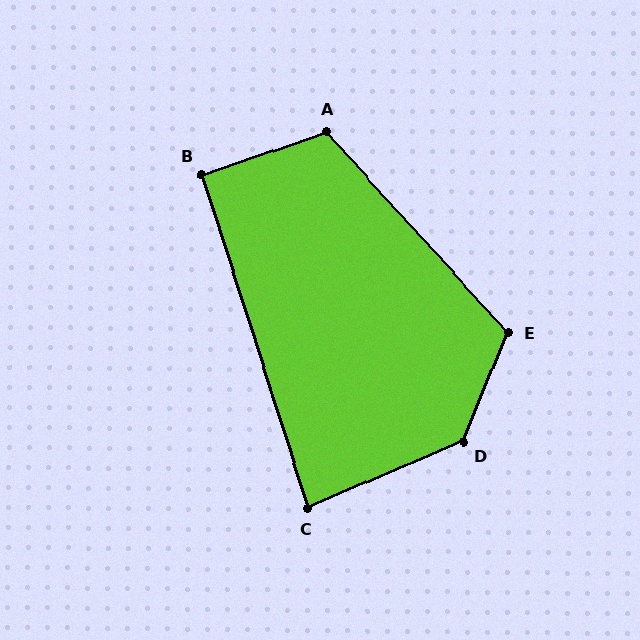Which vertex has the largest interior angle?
D, at approximately 135 degrees.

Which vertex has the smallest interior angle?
C, at approximately 85 degrees.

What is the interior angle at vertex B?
Approximately 91 degrees (approximately right).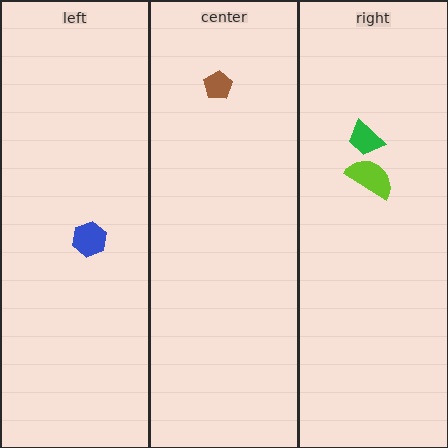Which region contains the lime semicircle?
The right region.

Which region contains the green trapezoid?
The right region.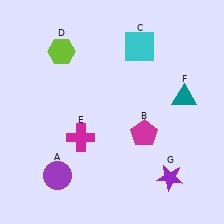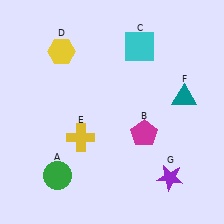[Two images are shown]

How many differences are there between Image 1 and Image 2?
There are 3 differences between the two images.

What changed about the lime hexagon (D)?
In Image 1, D is lime. In Image 2, it changed to yellow.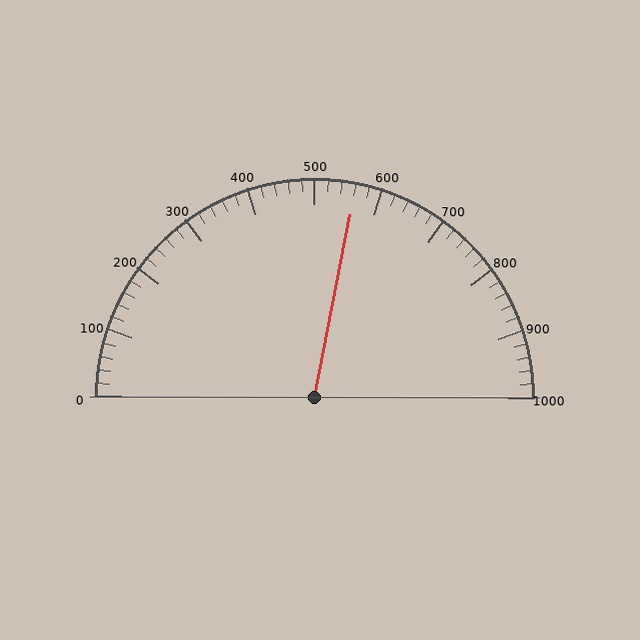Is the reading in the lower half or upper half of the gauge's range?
The reading is in the upper half of the range (0 to 1000).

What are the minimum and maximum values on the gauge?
The gauge ranges from 0 to 1000.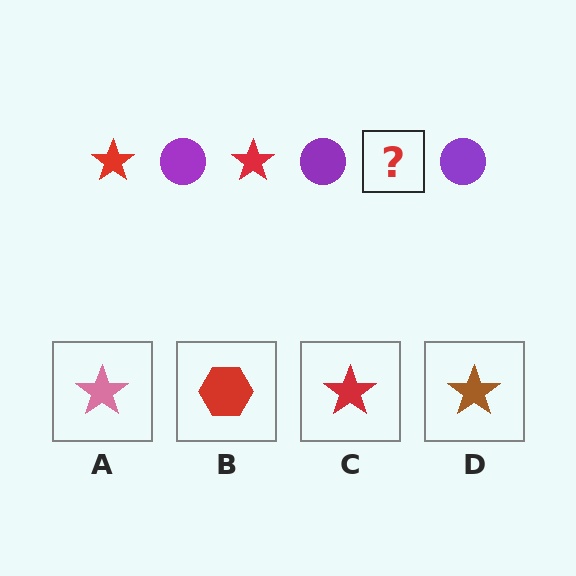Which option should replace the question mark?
Option C.